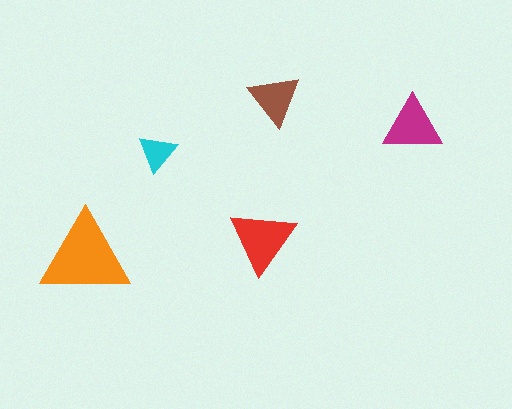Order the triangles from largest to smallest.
the orange one, the red one, the magenta one, the brown one, the cyan one.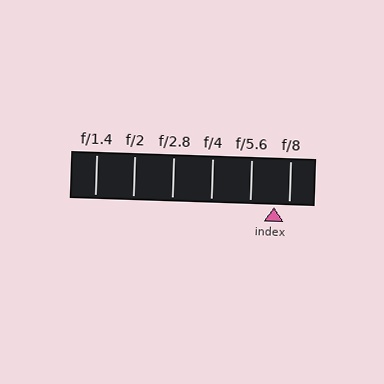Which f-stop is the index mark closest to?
The index mark is closest to f/8.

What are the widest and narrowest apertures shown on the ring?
The widest aperture shown is f/1.4 and the narrowest is f/8.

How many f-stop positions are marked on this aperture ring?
There are 6 f-stop positions marked.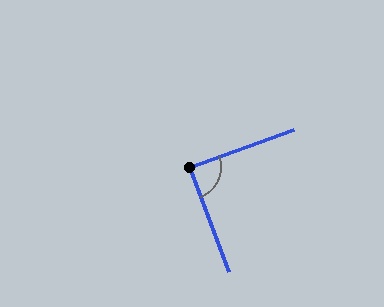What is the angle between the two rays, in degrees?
Approximately 89 degrees.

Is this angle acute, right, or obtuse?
It is approximately a right angle.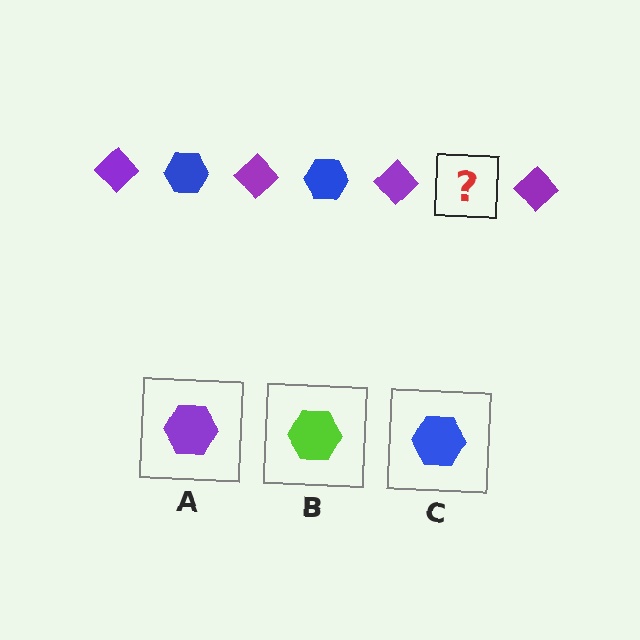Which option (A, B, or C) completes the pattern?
C.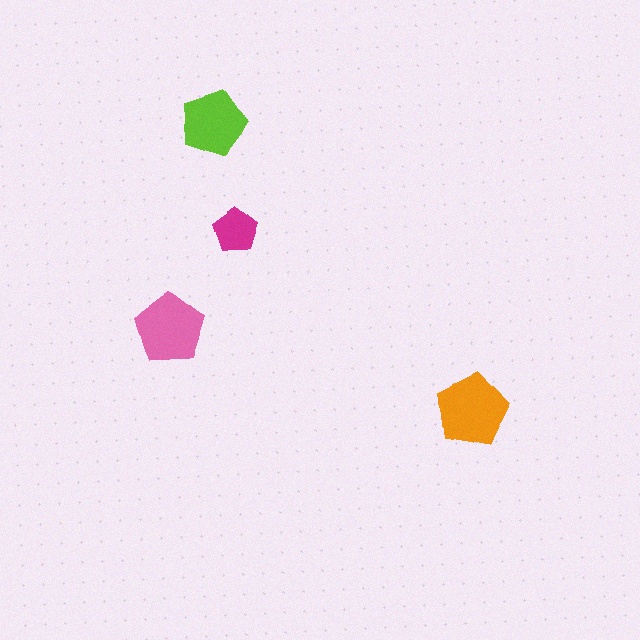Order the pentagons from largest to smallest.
the orange one, the pink one, the lime one, the magenta one.